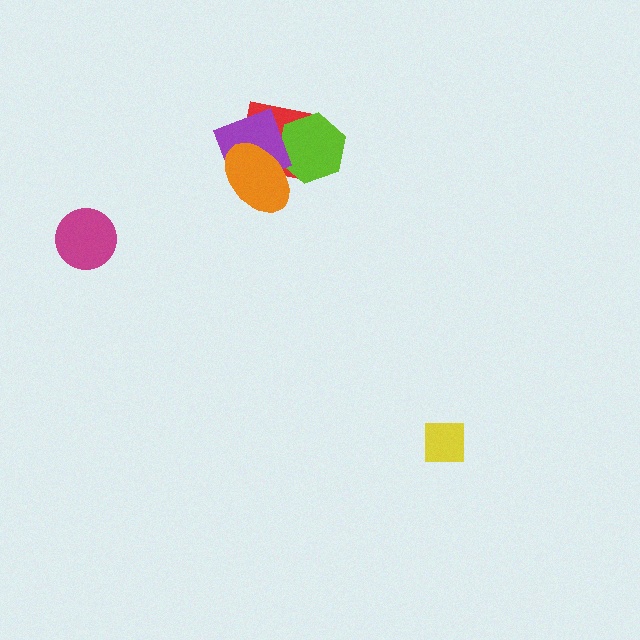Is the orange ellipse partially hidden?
No, no other shape covers it.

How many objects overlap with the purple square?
3 objects overlap with the purple square.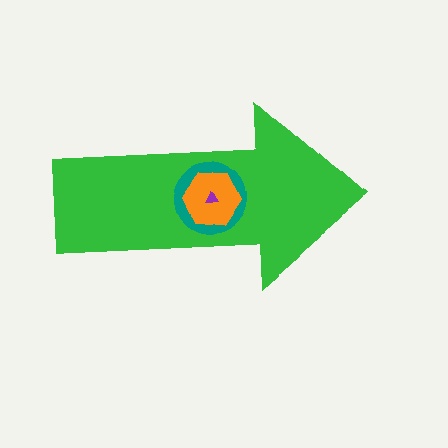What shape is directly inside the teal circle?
The orange hexagon.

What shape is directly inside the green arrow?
The teal circle.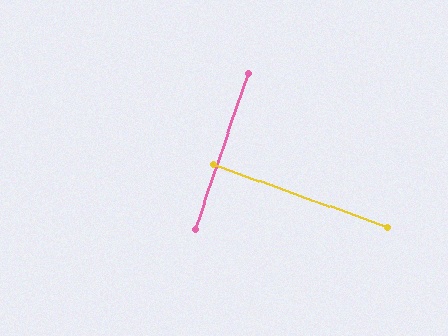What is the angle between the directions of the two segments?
Approximately 89 degrees.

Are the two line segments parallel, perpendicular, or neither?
Perpendicular — they meet at approximately 89°.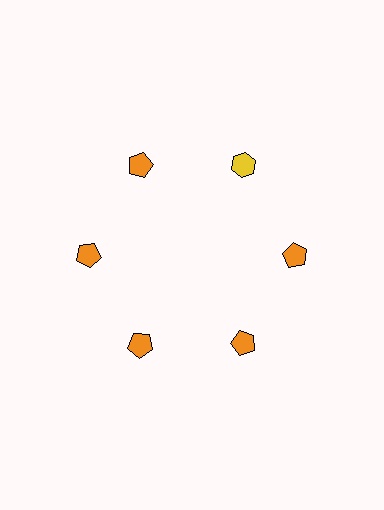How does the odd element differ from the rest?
It differs in both color (yellow instead of orange) and shape (hexagon instead of pentagon).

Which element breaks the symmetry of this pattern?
The yellow hexagon at roughly the 1 o'clock position breaks the symmetry. All other shapes are orange pentagons.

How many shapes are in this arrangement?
There are 6 shapes arranged in a ring pattern.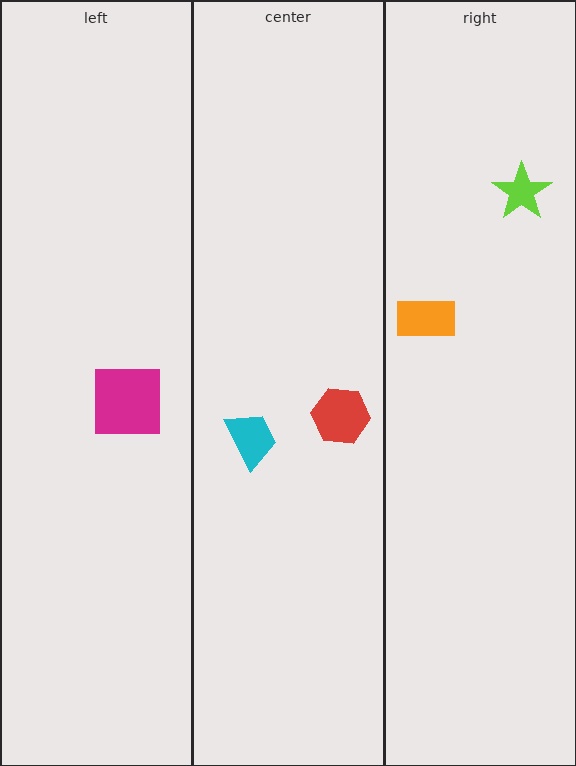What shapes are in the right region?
The orange rectangle, the lime star.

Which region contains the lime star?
The right region.